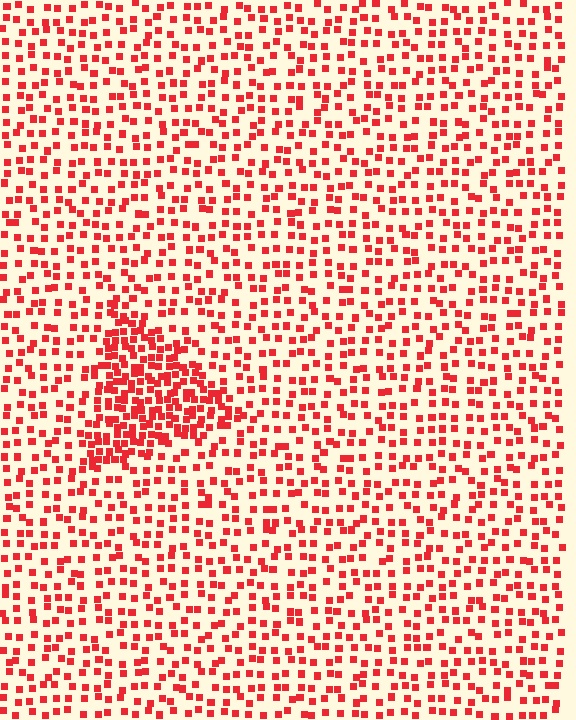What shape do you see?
I see a triangle.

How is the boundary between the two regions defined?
The boundary is defined by a change in element density (approximately 2.2x ratio). All elements are the same color, size, and shape.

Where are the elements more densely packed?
The elements are more densely packed inside the triangle boundary.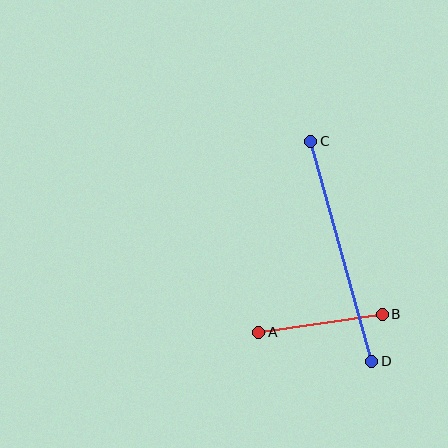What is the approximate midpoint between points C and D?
The midpoint is at approximately (341, 251) pixels.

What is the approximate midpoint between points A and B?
The midpoint is at approximately (320, 323) pixels.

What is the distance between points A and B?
The distance is approximately 125 pixels.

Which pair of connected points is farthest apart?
Points C and D are farthest apart.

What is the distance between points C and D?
The distance is approximately 229 pixels.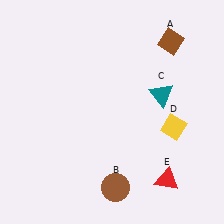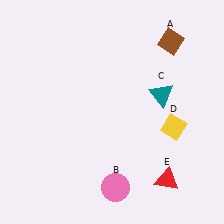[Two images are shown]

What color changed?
The circle (B) changed from brown in Image 1 to pink in Image 2.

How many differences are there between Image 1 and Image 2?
There is 1 difference between the two images.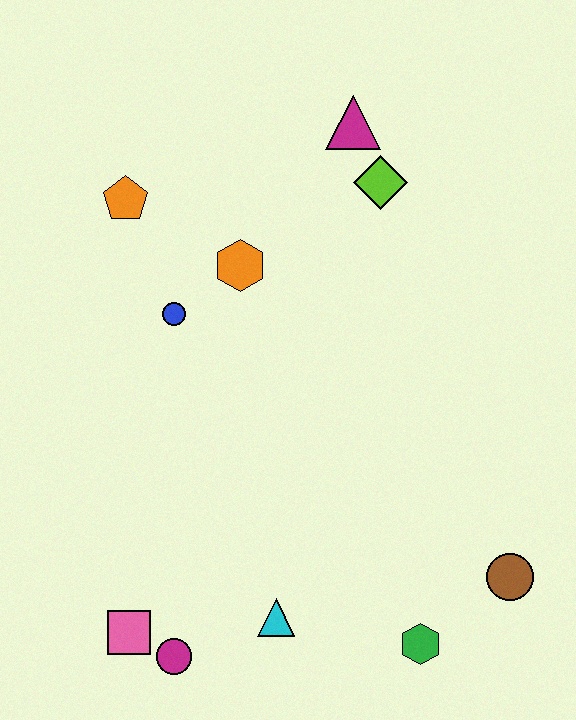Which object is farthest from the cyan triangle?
The magenta triangle is farthest from the cyan triangle.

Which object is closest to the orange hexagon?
The blue circle is closest to the orange hexagon.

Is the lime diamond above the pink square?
Yes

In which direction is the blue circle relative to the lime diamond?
The blue circle is to the left of the lime diamond.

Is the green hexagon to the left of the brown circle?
Yes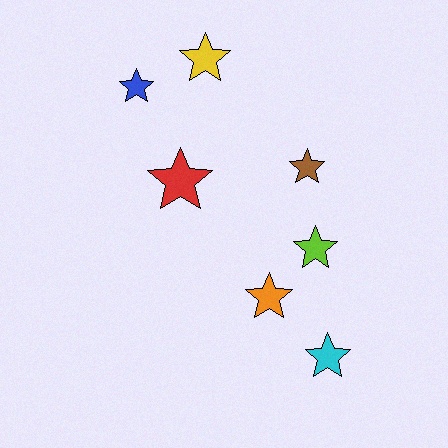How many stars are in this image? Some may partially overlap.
There are 7 stars.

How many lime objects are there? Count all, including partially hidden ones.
There is 1 lime object.